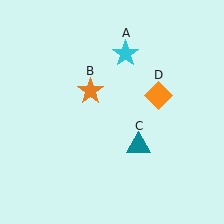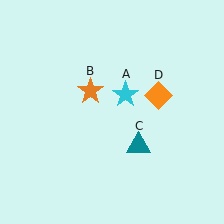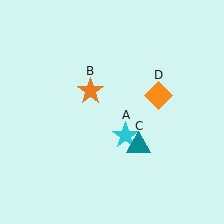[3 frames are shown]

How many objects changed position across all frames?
1 object changed position: cyan star (object A).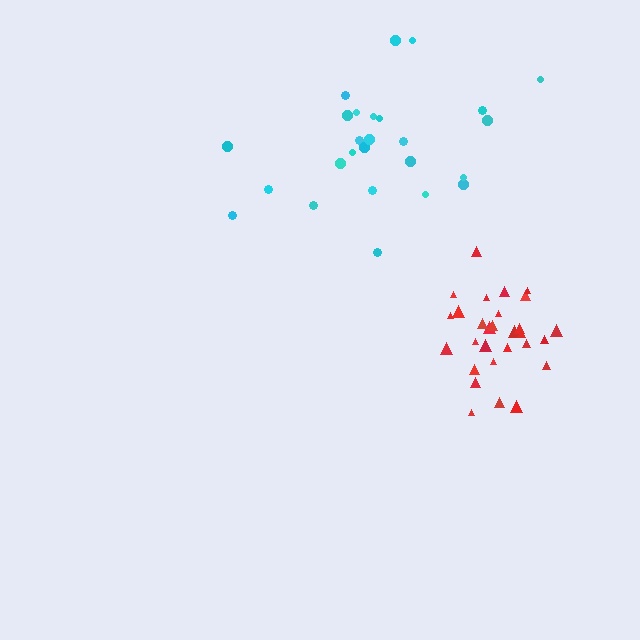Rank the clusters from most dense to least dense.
red, cyan.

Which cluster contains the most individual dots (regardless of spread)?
Red (29).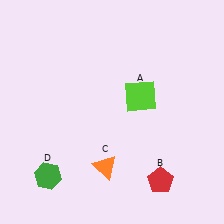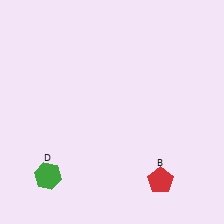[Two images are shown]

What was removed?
The lime square (A), the orange triangle (C) were removed in Image 2.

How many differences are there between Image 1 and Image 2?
There are 2 differences between the two images.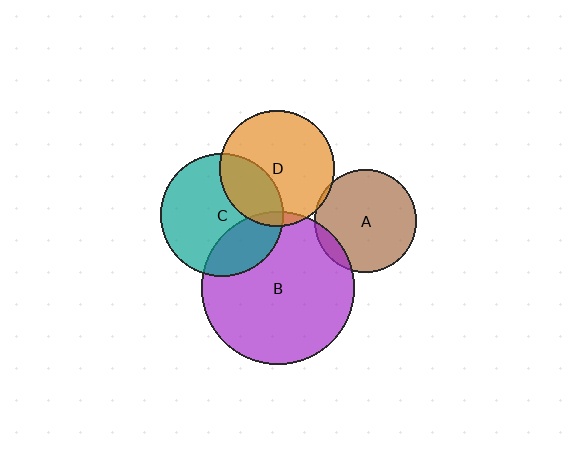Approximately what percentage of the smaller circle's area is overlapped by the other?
Approximately 10%.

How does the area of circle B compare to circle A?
Approximately 2.2 times.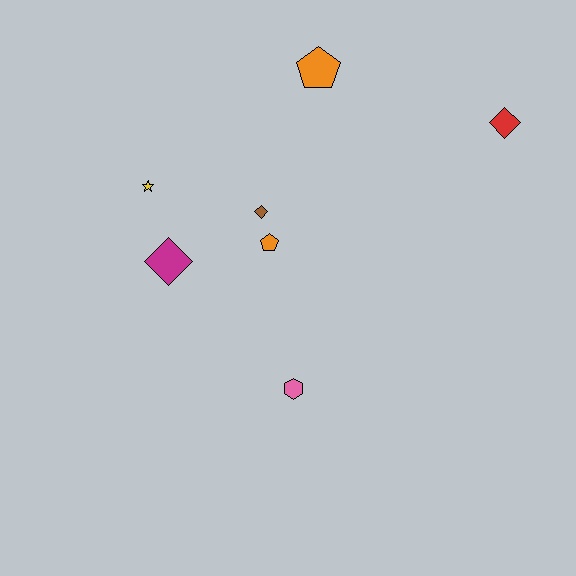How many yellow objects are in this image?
There is 1 yellow object.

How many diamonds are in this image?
There are 3 diamonds.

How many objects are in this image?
There are 7 objects.